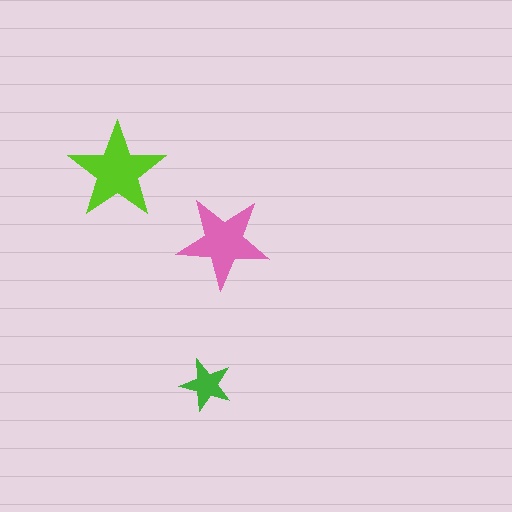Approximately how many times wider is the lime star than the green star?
About 2 times wider.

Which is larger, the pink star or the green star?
The pink one.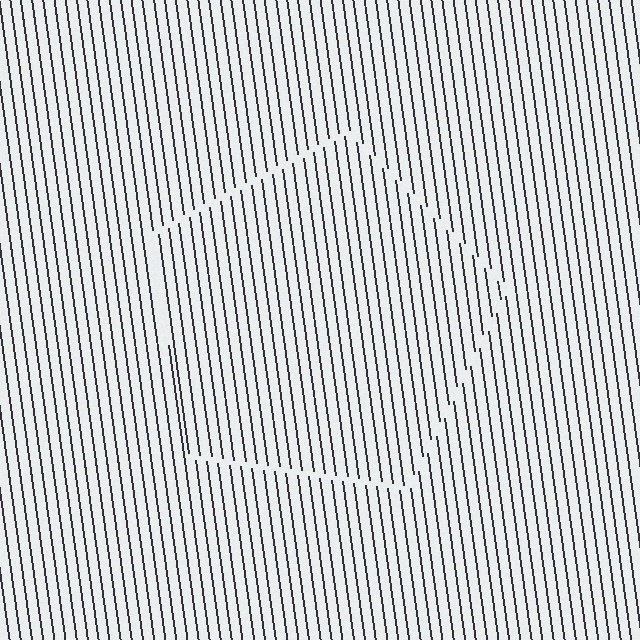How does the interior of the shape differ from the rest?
The interior of the shape contains the same grating, shifted by half a period — the contour is defined by the phase discontinuity where line-ends from the inner and outer gratings abut.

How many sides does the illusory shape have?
5 sides — the line-ends trace a pentagon.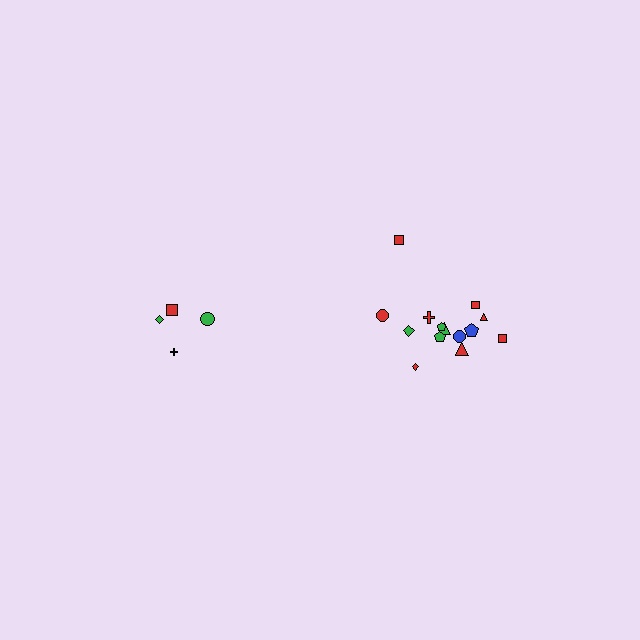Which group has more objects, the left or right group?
The right group.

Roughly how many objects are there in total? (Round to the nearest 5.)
Roughly 20 objects in total.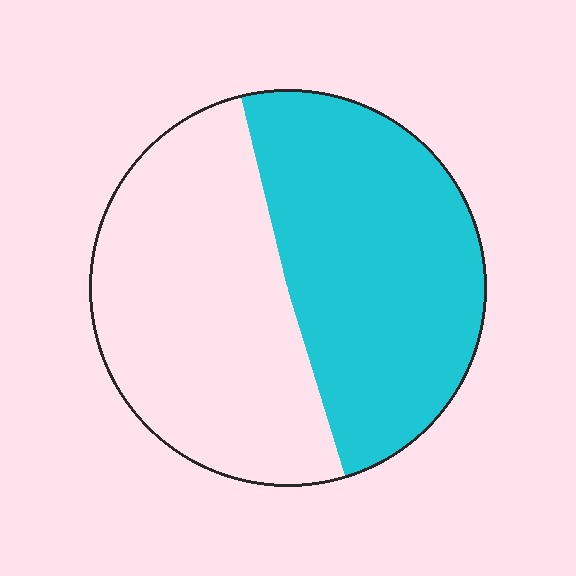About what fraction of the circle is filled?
About one half (1/2).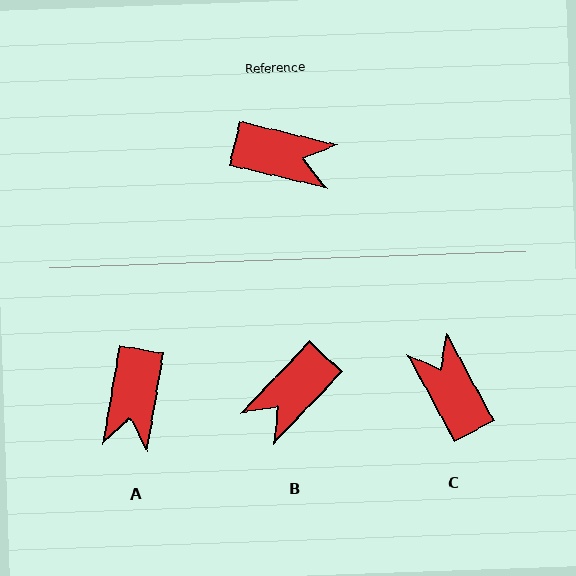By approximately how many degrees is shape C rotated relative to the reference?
Approximately 132 degrees counter-clockwise.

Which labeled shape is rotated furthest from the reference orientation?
C, about 132 degrees away.